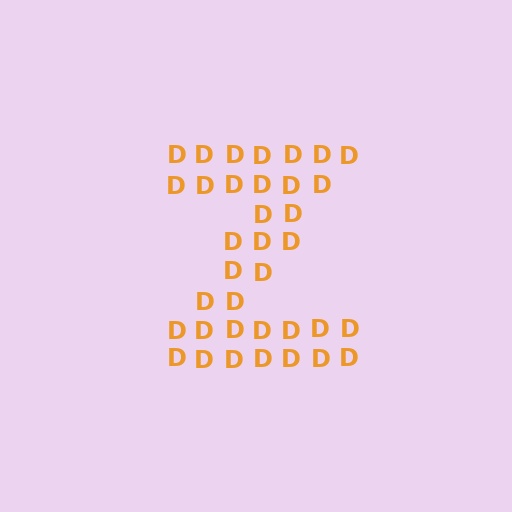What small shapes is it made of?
It is made of small letter D's.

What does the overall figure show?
The overall figure shows the letter Z.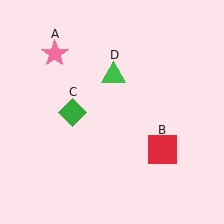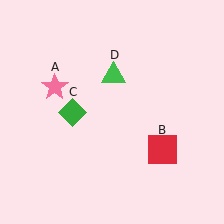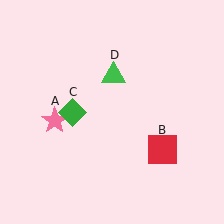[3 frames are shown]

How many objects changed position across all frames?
1 object changed position: pink star (object A).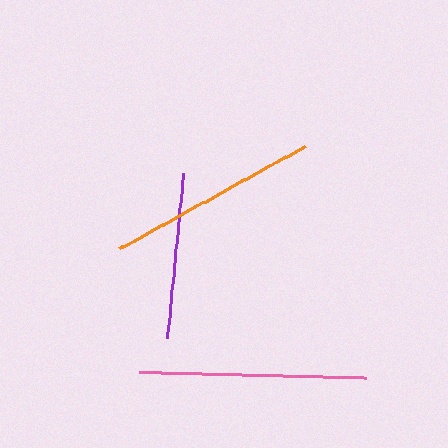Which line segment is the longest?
The pink line is the longest at approximately 227 pixels.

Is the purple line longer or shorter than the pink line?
The pink line is longer than the purple line.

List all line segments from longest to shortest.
From longest to shortest: pink, orange, purple.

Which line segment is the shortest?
The purple line is the shortest at approximately 165 pixels.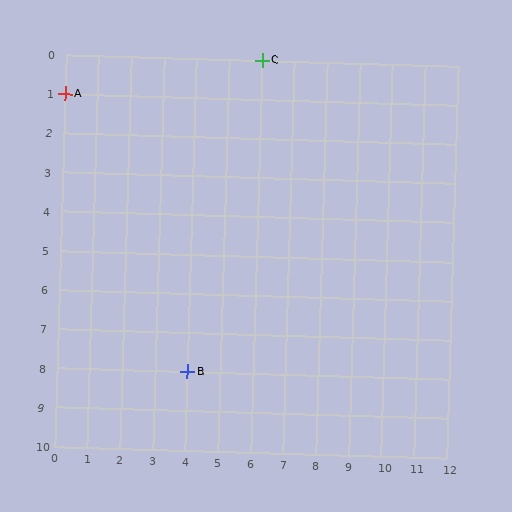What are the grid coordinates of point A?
Point A is at grid coordinates (0, 1).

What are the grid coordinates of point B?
Point B is at grid coordinates (4, 8).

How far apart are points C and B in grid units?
Points C and B are 2 columns and 8 rows apart (about 8.2 grid units diagonally).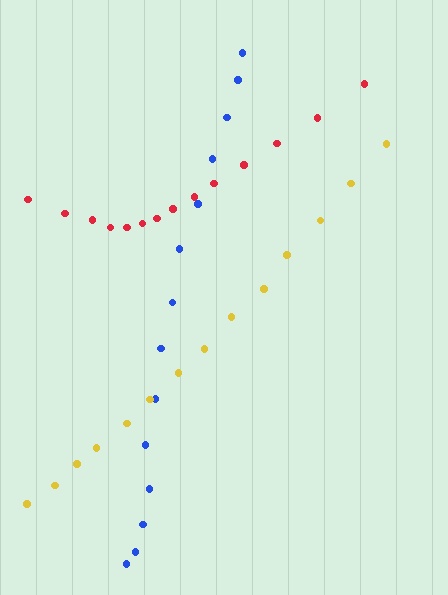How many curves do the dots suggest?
There are 3 distinct paths.